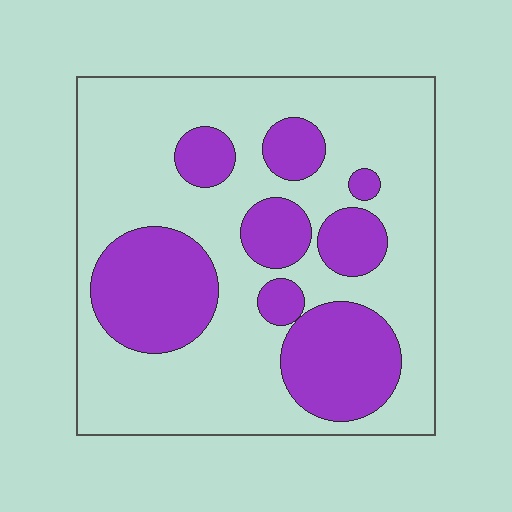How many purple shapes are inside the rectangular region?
8.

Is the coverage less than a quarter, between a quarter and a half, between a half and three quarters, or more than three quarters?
Between a quarter and a half.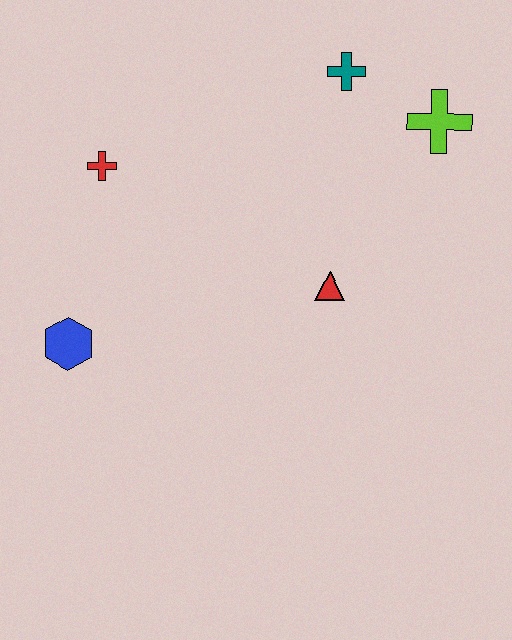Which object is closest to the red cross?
The blue hexagon is closest to the red cross.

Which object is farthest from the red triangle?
The blue hexagon is farthest from the red triangle.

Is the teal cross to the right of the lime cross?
No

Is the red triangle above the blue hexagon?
Yes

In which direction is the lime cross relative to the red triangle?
The lime cross is above the red triangle.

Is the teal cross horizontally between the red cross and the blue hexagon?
No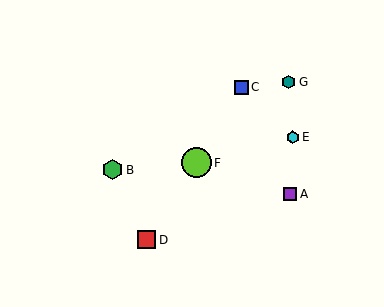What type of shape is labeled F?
Shape F is a lime circle.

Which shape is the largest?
The lime circle (labeled F) is the largest.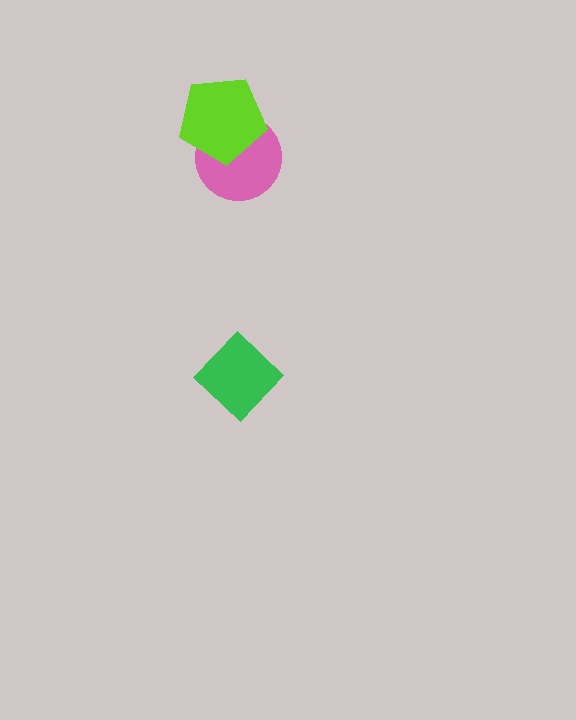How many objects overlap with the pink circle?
1 object overlaps with the pink circle.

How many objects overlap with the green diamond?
0 objects overlap with the green diamond.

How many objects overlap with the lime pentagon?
1 object overlaps with the lime pentagon.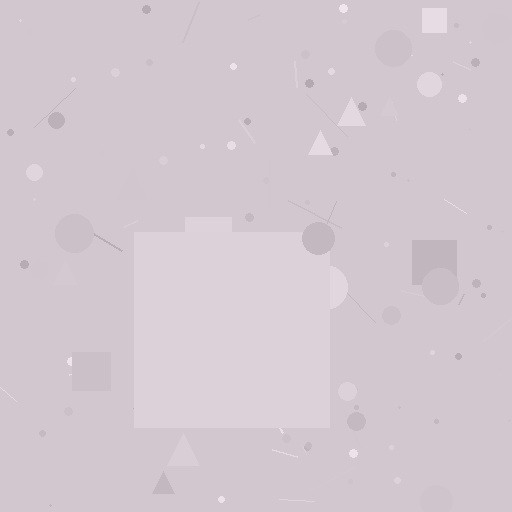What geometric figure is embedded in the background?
A square is embedded in the background.